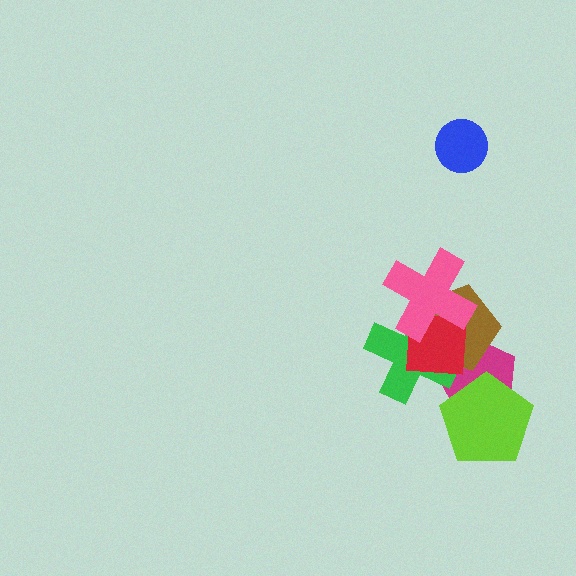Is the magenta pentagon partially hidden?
Yes, it is partially covered by another shape.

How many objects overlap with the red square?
4 objects overlap with the red square.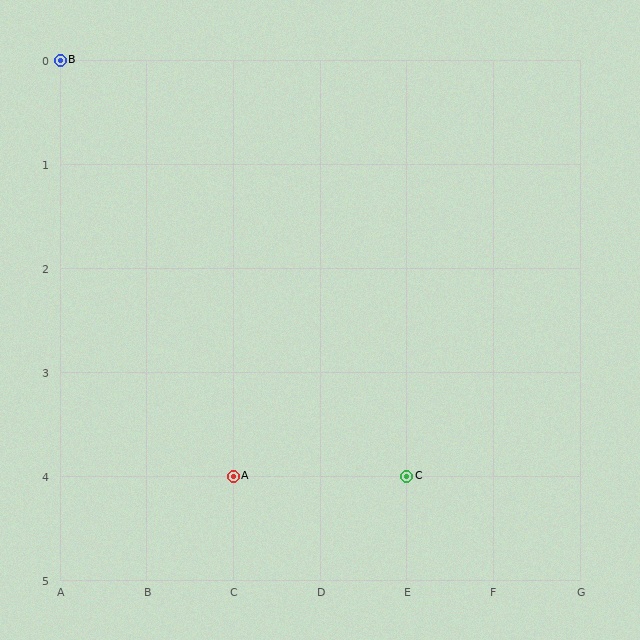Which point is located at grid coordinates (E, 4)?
Point C is at (E, 4).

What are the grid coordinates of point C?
Point C is at grid coordinates (E, 4).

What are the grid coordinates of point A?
Point A is at grid coordinates (C, 4).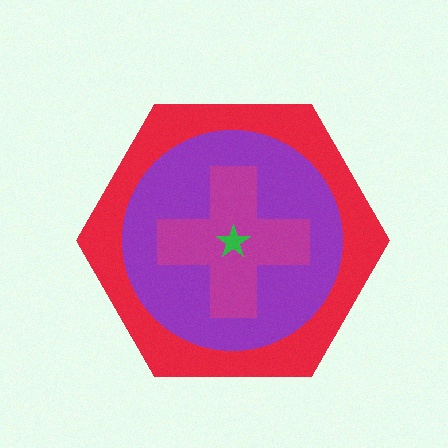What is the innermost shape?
The green star.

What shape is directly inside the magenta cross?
The green star.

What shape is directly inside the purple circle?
The magenta cross.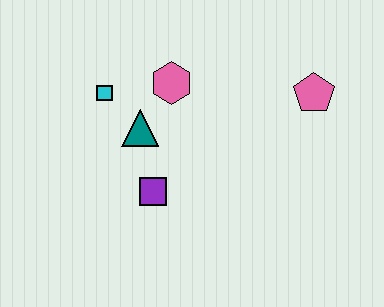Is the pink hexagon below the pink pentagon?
No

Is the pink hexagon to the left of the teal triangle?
No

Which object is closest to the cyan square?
The teal triangle is closest to the cyan square.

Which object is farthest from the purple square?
The pink pentagon is farthest from the purple square.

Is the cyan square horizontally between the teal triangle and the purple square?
No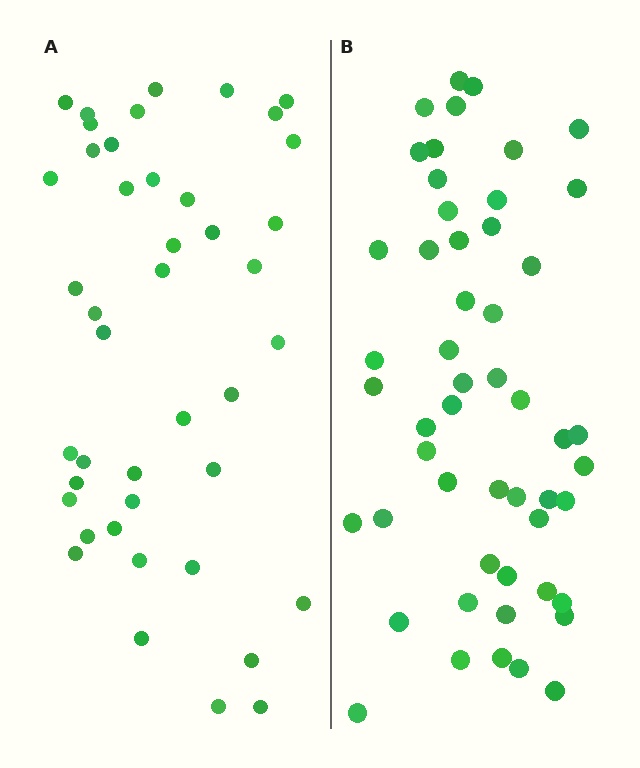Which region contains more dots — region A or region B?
Region B (the right region) has more dots.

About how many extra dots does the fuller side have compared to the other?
Region B has roughly 8 or so more dots than region A.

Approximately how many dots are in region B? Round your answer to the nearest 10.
About 50 dots. (The exact count is 52, which rounds to 50.)